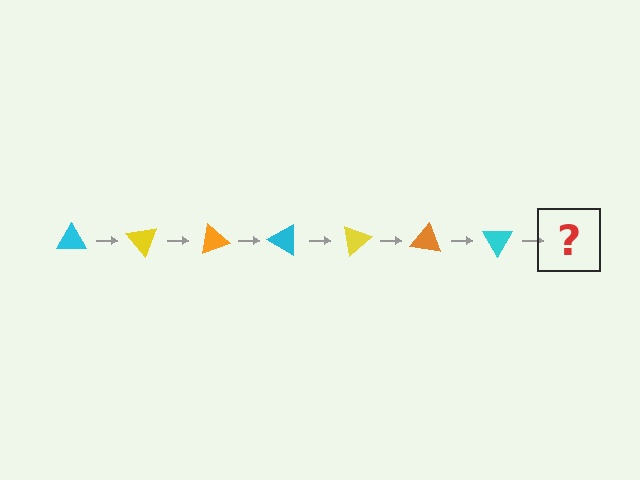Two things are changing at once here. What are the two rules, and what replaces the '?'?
The two rules are that it rotates 50 degrees each step and the color cycles through cyan, yellow, and orange. The '?' should be a yellow triangle, rotated 350 degrees from the start.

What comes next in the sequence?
The next element should be a yellow triangle, rotated 350 degrees from the start.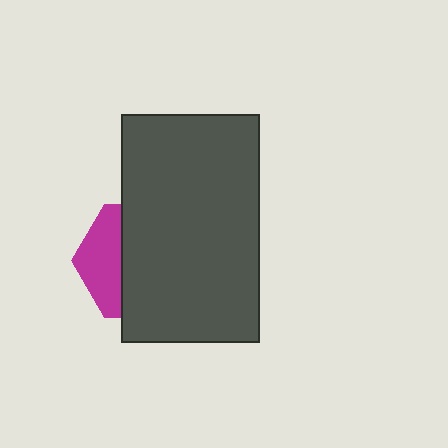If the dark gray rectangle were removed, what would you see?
You would see the complete magenta hexagon.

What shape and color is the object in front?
The object in front is a dark gray rectangle.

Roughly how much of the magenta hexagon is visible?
A small part of it is visible (roughly 34%).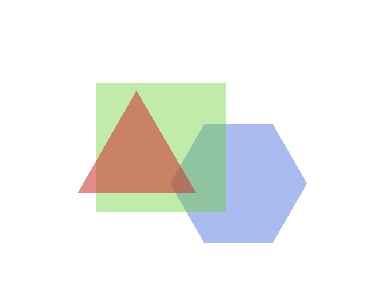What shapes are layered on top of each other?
The layered shapes are: a blue hexagon, a lime square, a red triangle.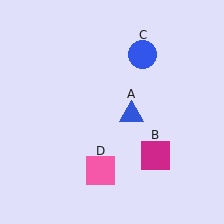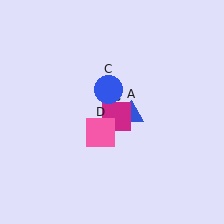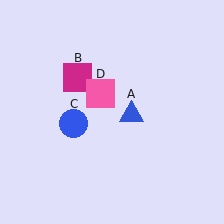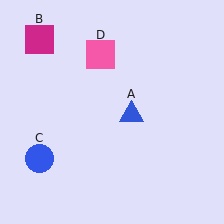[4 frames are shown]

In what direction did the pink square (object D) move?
The pink square (object D) moved up.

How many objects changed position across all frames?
3 objects changed position: magenta square (object B), blue circle (object C), pink square (object D).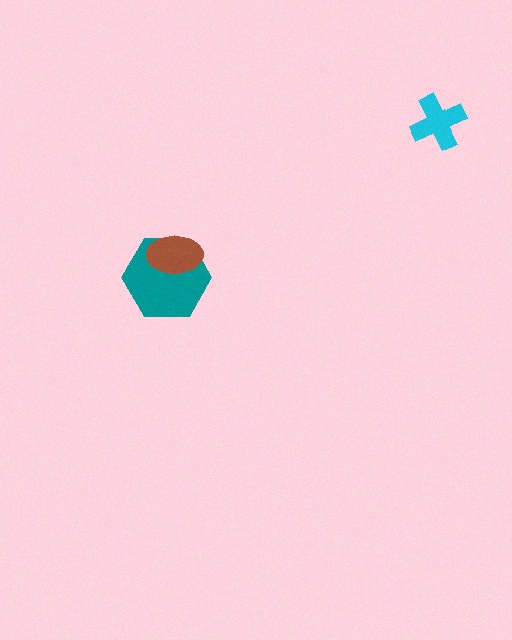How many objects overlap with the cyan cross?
0 objects overlap with the cyan cross.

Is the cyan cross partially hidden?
No, no other shape covers it.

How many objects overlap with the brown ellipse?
1 object overlaps with the brown ellipse.